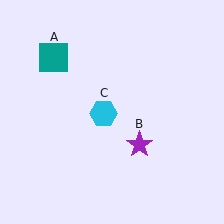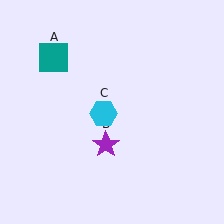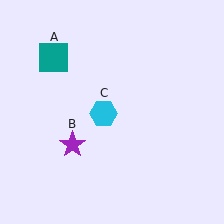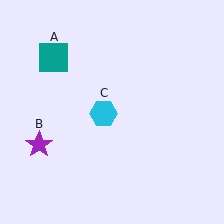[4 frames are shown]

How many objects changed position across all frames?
1 object changed position: purple star (object B).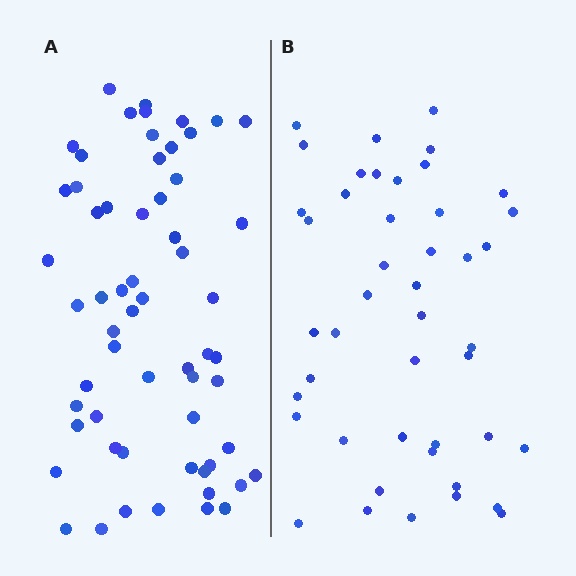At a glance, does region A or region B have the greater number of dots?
Region A (the left region) has more dots.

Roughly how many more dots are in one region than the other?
Region A has approximately 15 more dots than region B.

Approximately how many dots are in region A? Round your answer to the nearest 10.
About 60 dots.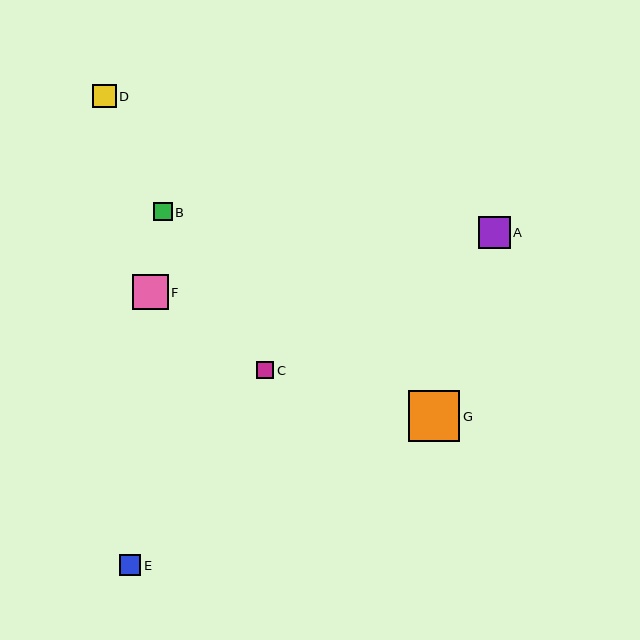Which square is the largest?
Square G is the largest with a size of approximately 51 pixels.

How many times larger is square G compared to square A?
Square G is approximately 1.6 times the size of square A.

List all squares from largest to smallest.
From largest to smallest: G, F, A, D, E, B, C.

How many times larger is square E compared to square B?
Square E is approximately 1.1 times the size of square B.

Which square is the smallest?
Square C is the smallest with a size of approximately 17 pixels.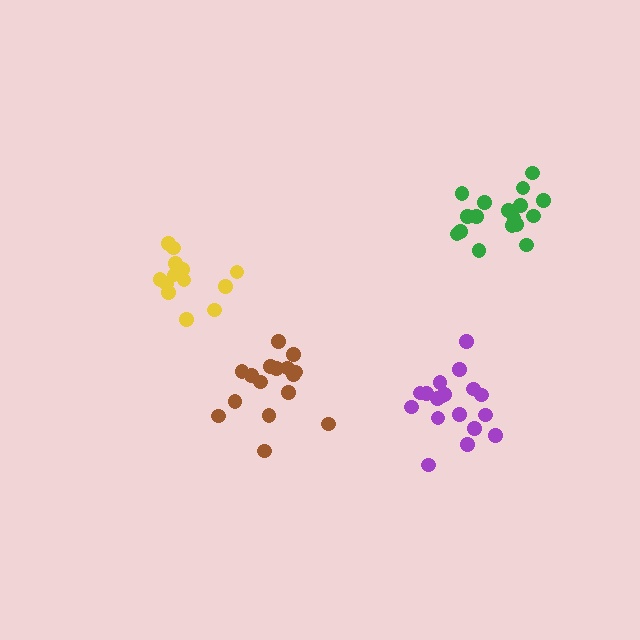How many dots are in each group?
Group 1: 18 dots, Group 2: 17 dots, Group 3: 13 dots, Group 4: 16 dots (64 total).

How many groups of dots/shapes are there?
There are 4 groups.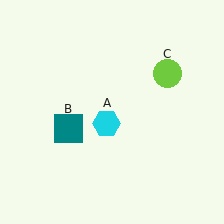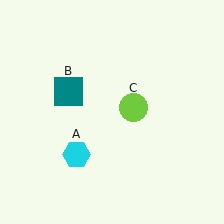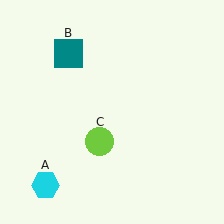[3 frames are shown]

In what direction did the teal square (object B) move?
The teal square (object B) moved up.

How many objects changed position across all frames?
3 objects changed position: cyan hexagon (object A), teal square (object B), lime circle (object C).